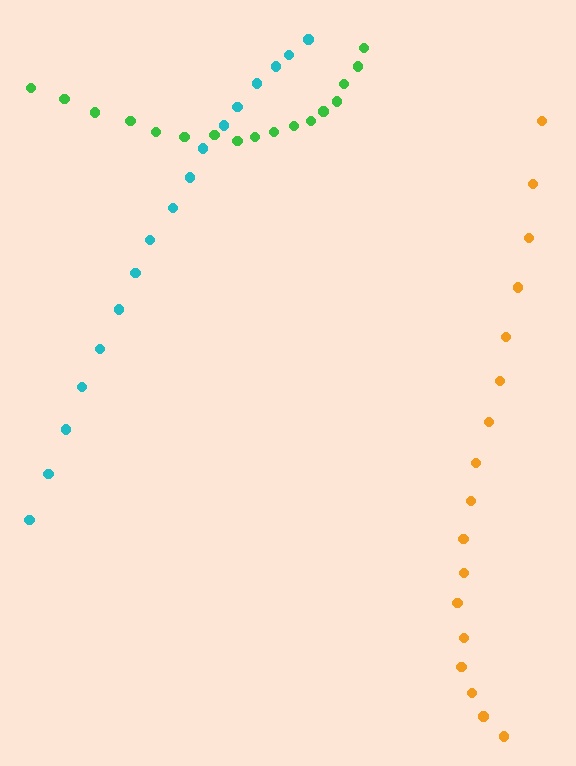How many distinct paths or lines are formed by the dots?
There are 3 distinct paths.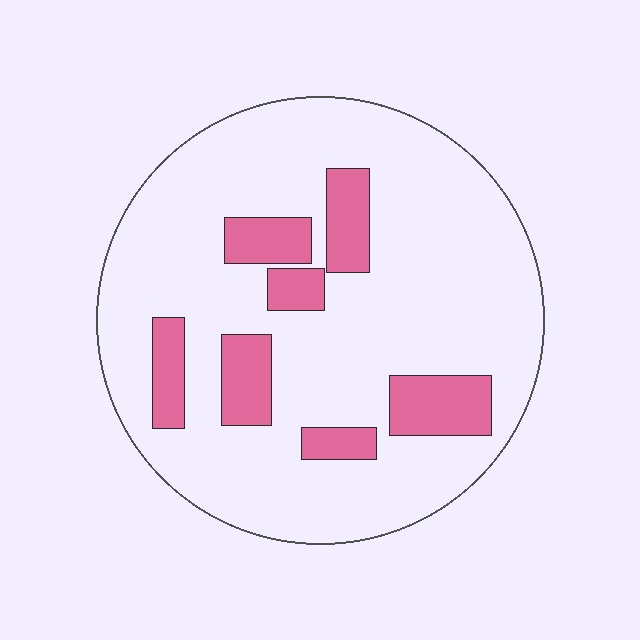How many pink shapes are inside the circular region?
7.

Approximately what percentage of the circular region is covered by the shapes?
Approximately 20%.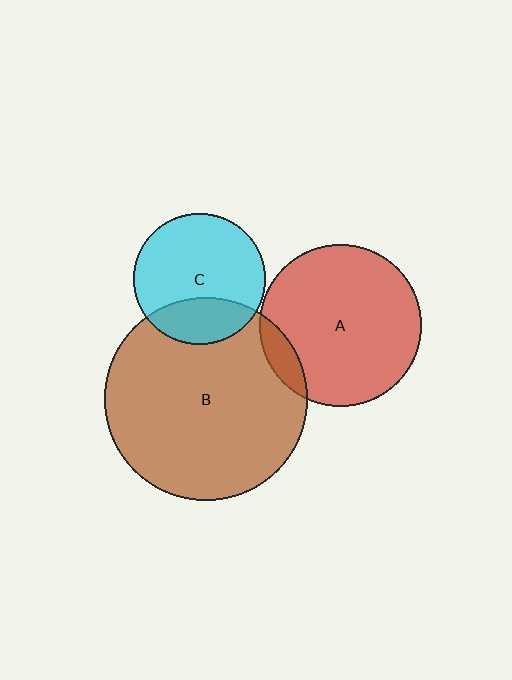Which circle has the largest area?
Circle B (brown).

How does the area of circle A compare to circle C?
Approximately 1.5 times.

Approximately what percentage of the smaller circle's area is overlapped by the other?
Approximately 25%.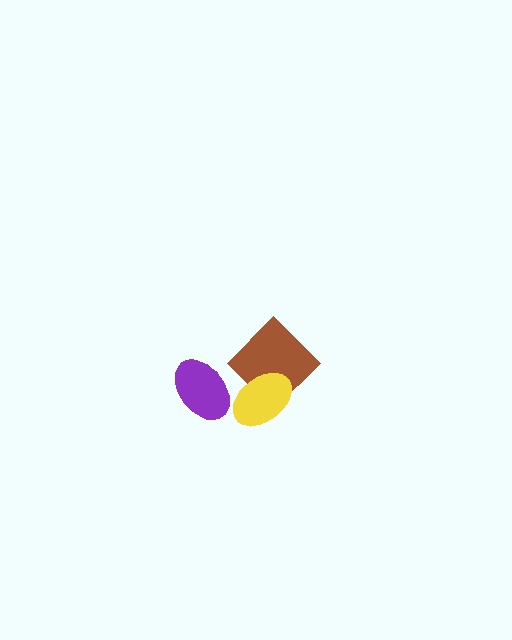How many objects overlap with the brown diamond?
1 object overlaps with the brown diamond.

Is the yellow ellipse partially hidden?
No, no other shape covers it.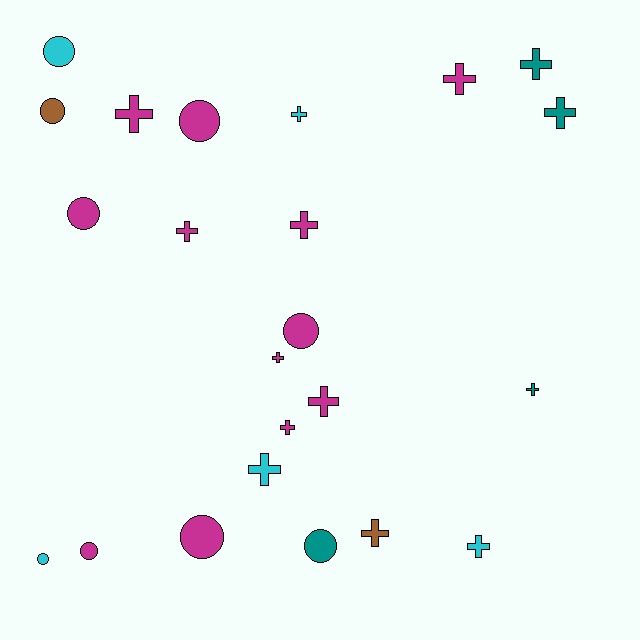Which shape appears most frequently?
Cross, with 14 objects.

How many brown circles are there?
There is 1 brown circle.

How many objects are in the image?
There are 23 objects.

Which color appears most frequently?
Magenta, with 12 objects.